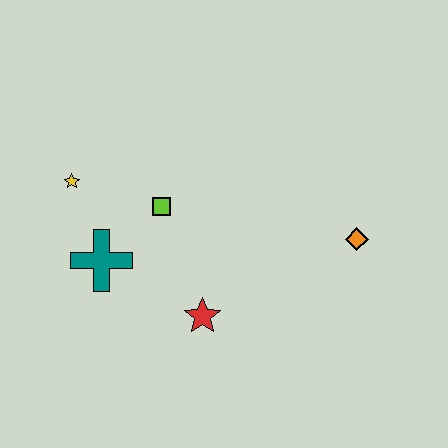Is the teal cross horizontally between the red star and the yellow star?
Yes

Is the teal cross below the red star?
No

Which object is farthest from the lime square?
The orange diamond is farthest from the lime square.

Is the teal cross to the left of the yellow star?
No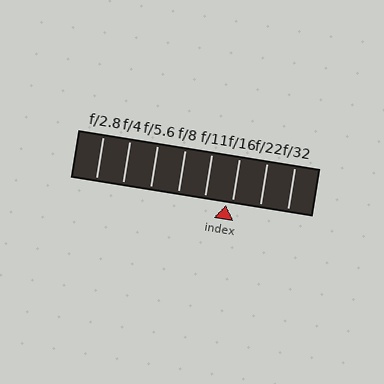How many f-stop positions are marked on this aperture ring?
There are 8 f-stop positions marked.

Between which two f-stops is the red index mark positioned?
The index mark is between f/11 and f/16.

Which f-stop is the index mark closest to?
The index mark is closest to f/16.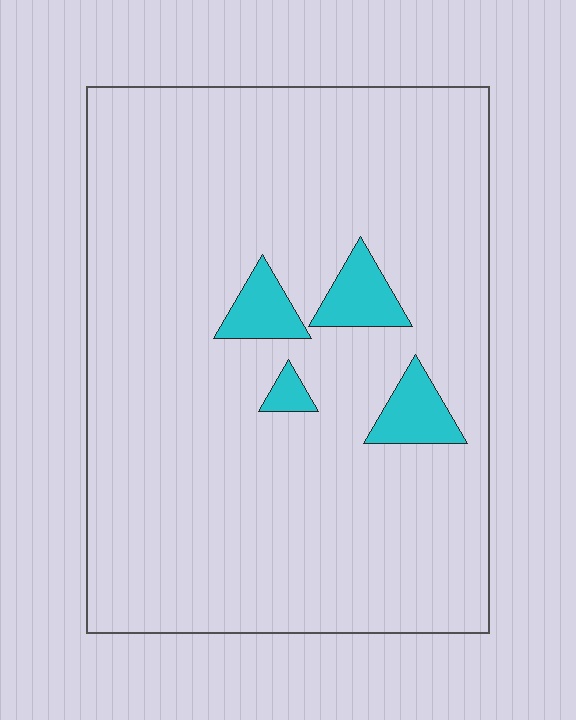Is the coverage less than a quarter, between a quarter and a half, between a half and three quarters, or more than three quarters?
Less than a quarter.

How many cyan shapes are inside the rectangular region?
4.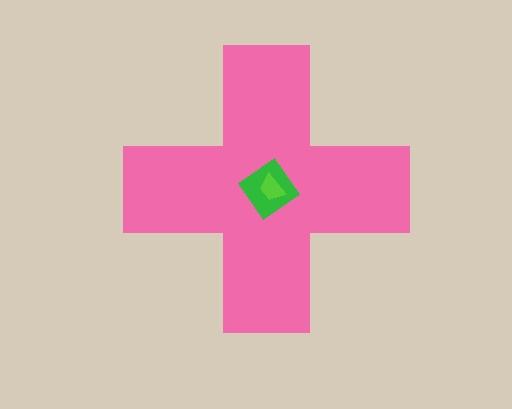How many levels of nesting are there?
3.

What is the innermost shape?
The lime trapezoid.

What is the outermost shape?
The pink cross.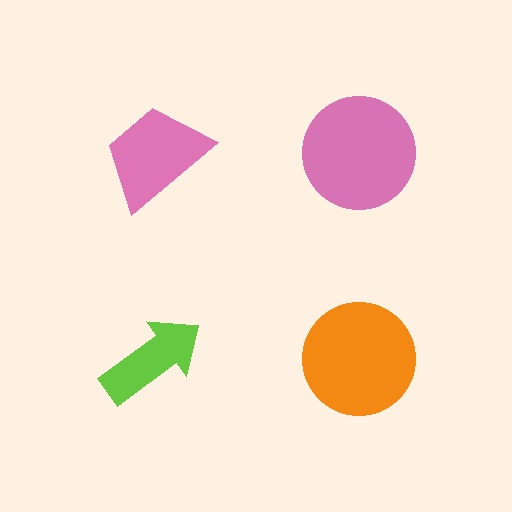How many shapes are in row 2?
2 shapes.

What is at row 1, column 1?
A pink trapezoid.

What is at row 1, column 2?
A pink circle.